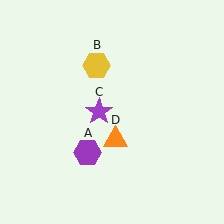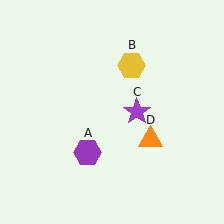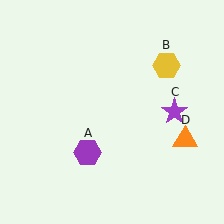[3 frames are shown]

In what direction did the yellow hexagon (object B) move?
The yellow hexagon (object B) moved right.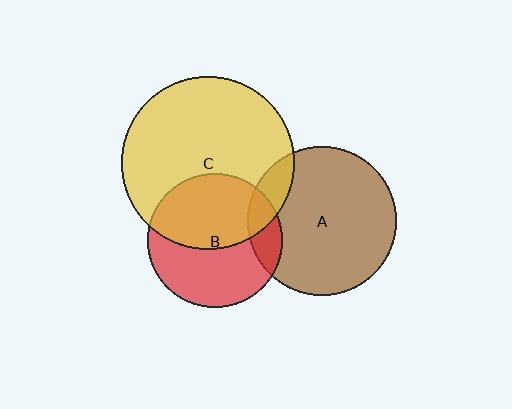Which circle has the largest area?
Circle C (yellow).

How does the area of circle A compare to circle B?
Approximately 1.2 times.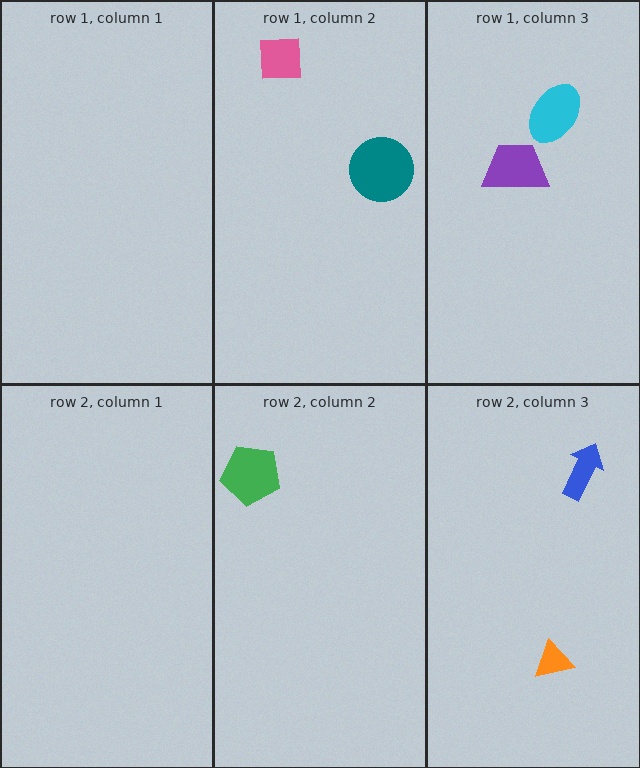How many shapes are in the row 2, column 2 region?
1.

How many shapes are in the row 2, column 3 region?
2.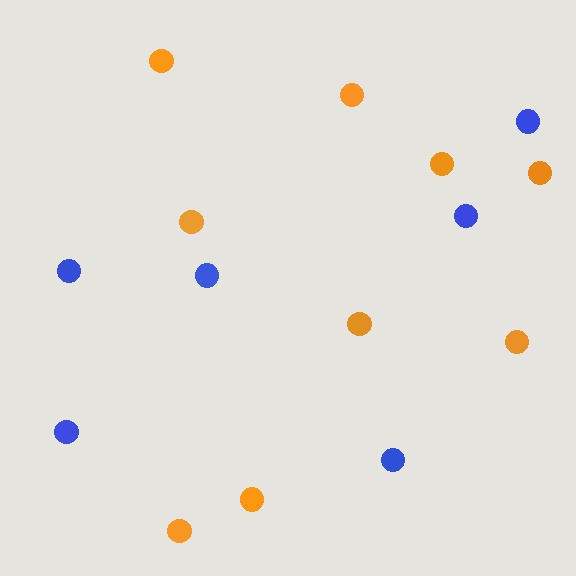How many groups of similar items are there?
There are 2 groups: one group of orange circles (9) and one group of blue circles (6).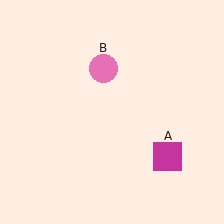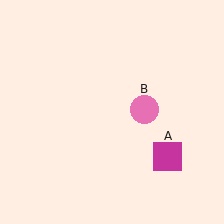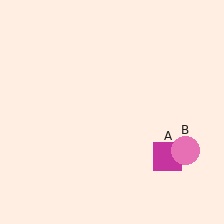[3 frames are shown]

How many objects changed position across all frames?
1 object changed position: pink circle (object B).